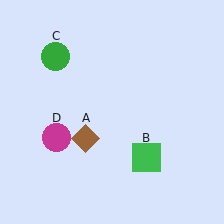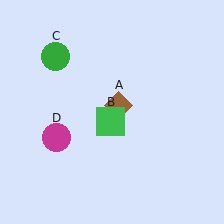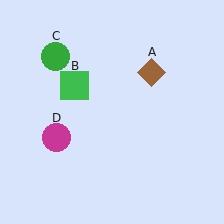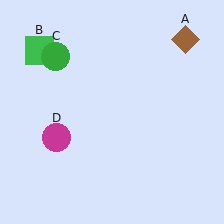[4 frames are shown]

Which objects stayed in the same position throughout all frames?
Green circle (object C) and magenta circle (object D) remained stationary.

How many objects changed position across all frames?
2 objects changed position: brown diamond (object A), green square (object B).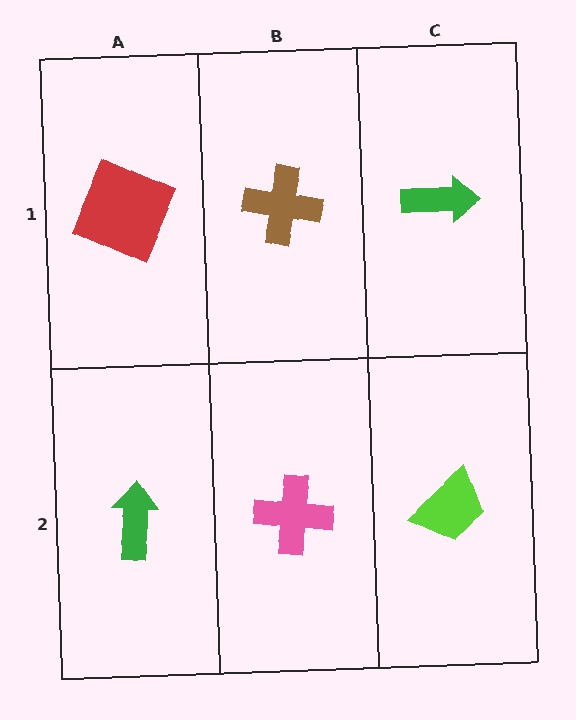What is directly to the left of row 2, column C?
A pink cross.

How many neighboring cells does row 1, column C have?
2.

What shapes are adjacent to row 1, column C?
A lime trapezoid (row 2, column C), a brown cross (row 1, column B).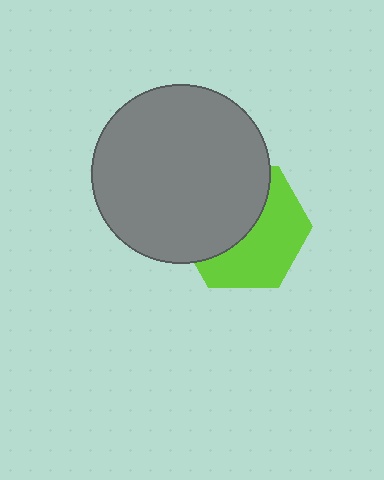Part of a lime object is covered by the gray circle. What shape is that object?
It is a hexagon.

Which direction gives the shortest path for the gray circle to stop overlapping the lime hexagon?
Moving toward the upper-left gives the shortest separation.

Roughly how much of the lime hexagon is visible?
About half of it is visible (roughly 50%).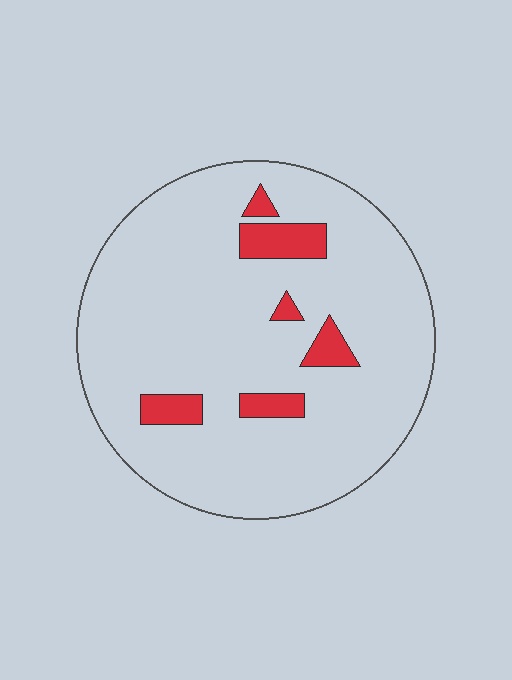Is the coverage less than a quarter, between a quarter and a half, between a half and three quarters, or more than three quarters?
Less than a quarter.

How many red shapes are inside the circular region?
6.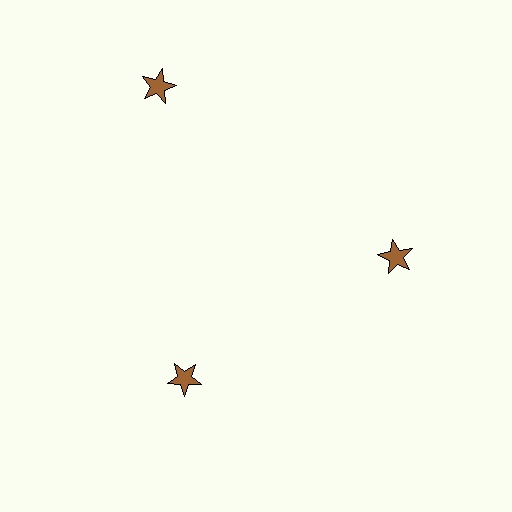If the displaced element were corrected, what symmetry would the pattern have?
It would have 3-fold rotational symmetry — the pattern would map onto itself every 120 degrees.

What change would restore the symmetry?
The symmetry would be restored by moving it inward, back onto the ring so that all 3 stars sit at equal angles and equal distance from the center.